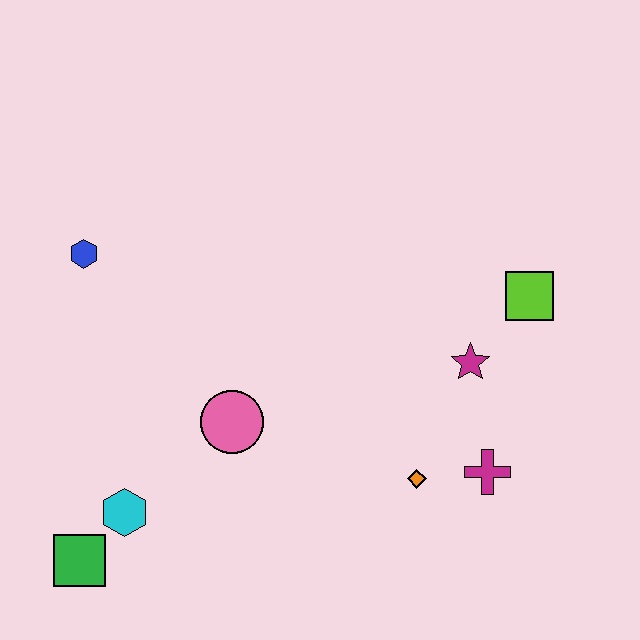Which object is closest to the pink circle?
The cyan hexagon is closest to the pink circle.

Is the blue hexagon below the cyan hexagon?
No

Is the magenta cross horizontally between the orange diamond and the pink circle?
No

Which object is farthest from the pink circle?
The lime square is farthest from the pink circle.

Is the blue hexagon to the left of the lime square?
Yes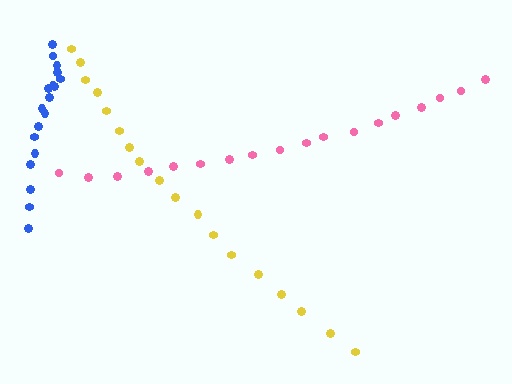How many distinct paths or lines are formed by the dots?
There are 3 distinct paths.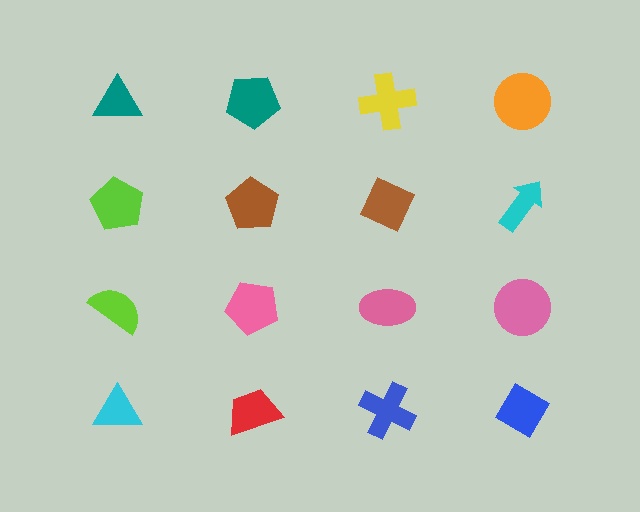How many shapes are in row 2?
4 shapes.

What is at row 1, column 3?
A yellow cross.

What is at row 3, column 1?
A lime semicircle.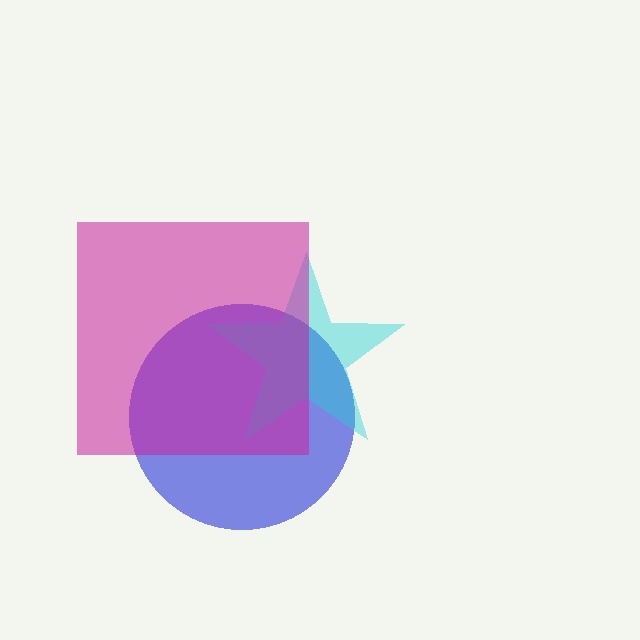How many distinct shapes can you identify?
There are 3 distinct shapes: a blue circle, a cyan star, a magenta square.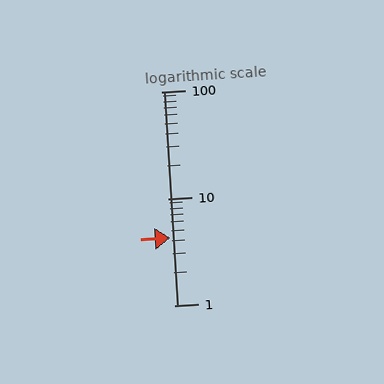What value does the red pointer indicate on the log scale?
The pointer indicates approximately 4.3.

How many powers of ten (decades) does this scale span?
The scale spans 2 decades, from 1 to 100.